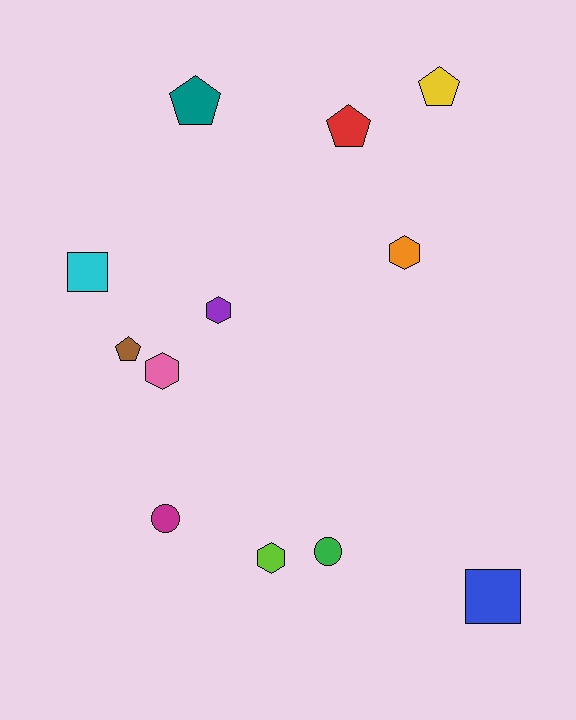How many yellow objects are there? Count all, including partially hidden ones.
There is 1 yellow object.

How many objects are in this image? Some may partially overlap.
There are 12 objects.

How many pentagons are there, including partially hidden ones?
There are 4 pentagons.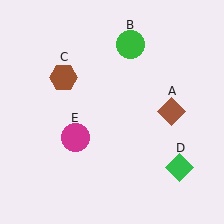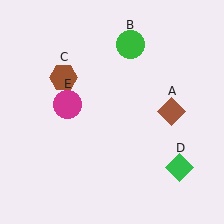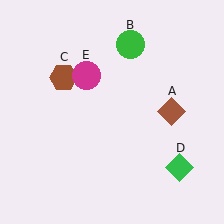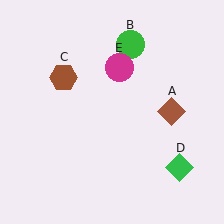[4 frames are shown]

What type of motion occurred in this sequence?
The magenta circle (object E) rotated clockwise around the center of the scene.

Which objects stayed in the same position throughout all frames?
Brown diamond (object A) and green circle (object B) and brown hexagon (object C) and green diamond (object D) remained stationary.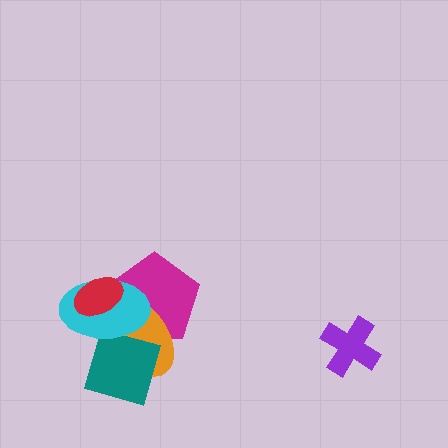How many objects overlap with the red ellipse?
3 objects overlap with the red ellipse.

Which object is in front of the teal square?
The cyan ellipse is in front of the teal square.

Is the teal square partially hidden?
Yes, it is partially covered by another shape.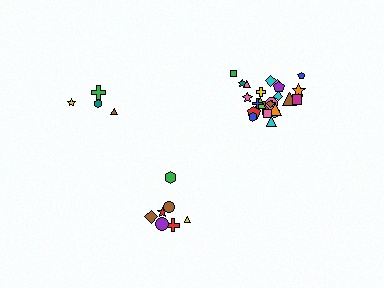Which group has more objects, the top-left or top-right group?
The top-right group.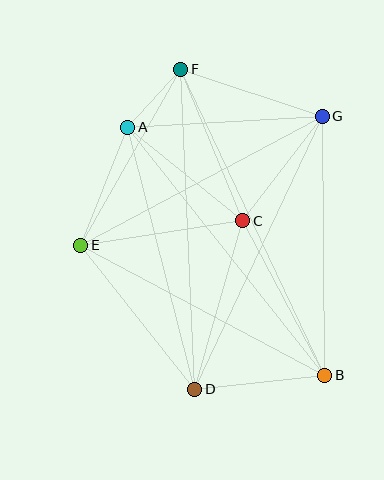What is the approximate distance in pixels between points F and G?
The distance between F and G is approximately 149 pixels.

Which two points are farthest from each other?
Points B and F are farthest from each other.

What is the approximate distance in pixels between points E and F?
The distance between E and F is approximately 203 pixels.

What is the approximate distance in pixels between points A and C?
The distance between A and C is approximately 148 pixels.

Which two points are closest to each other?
Points A and F are closest to each other.